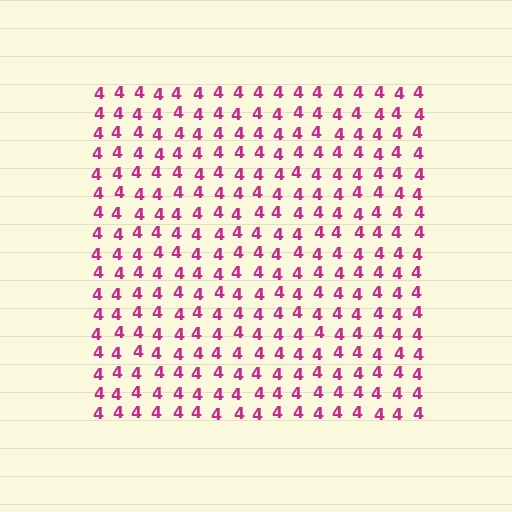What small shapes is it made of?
It is made of small digit 4's.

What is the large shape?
The large shape is a square.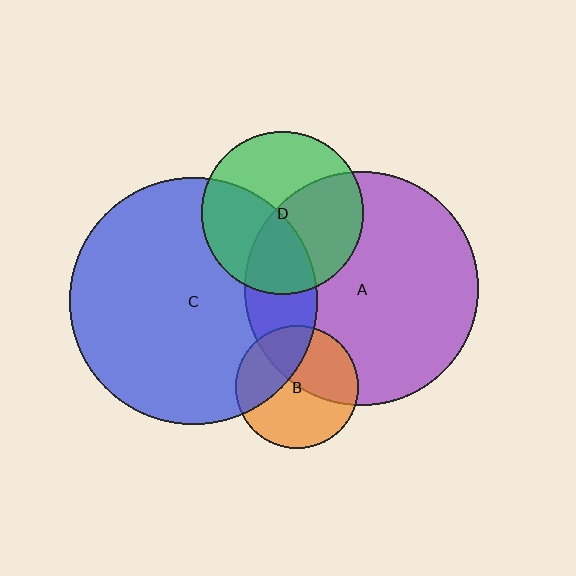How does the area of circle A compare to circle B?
Approximately 3.6 times.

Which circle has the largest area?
Circle C (blue).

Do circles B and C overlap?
Yes.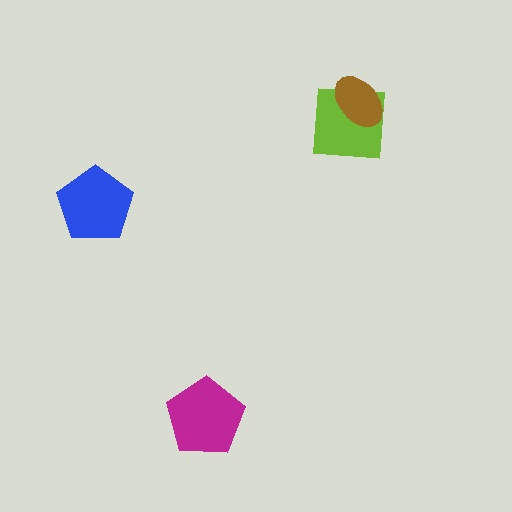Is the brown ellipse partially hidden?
No, no other shape covers it.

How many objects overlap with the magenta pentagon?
0 objects overlap with the magenta pentagon.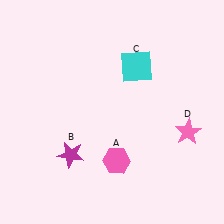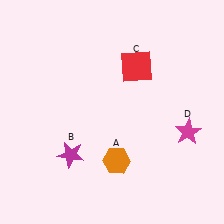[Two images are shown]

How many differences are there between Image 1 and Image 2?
There are 3 differences between the two images.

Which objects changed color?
A changed from pink to orange. C changed from cyan to red. D changed from pink to magenta.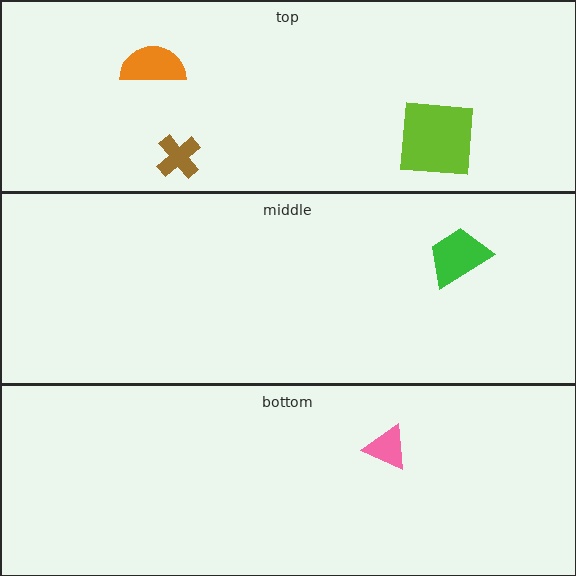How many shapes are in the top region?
3.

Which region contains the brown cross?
The top region.